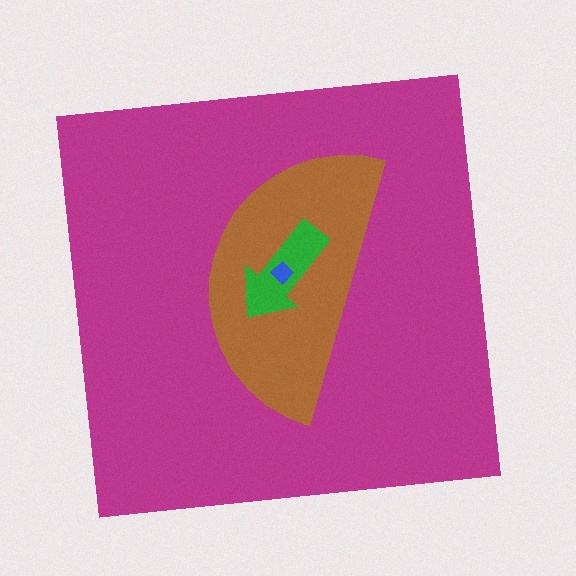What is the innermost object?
The blue diamond.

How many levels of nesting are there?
4.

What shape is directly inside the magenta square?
The brown semicircle.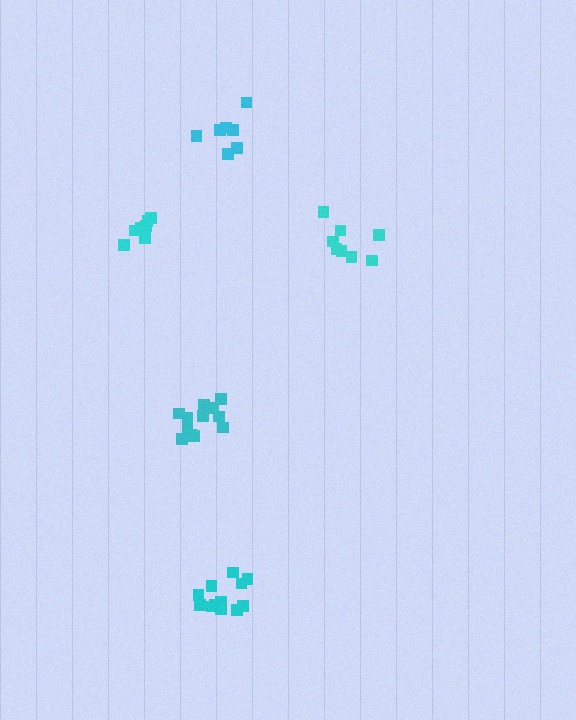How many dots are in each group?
Group 1: 12 dots, Group 2: 8 dots, Group 3: 7 dots, Group 4: 12 dots, Group 5: 7 dots (46 total).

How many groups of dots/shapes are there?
There are 5 groups.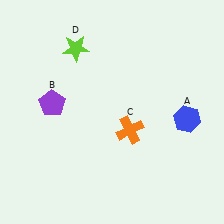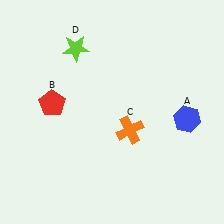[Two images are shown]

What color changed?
The pentagon (B) changed from purple in Image 1 to red in Image 2.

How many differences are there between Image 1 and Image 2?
There is 1 difference between the two images.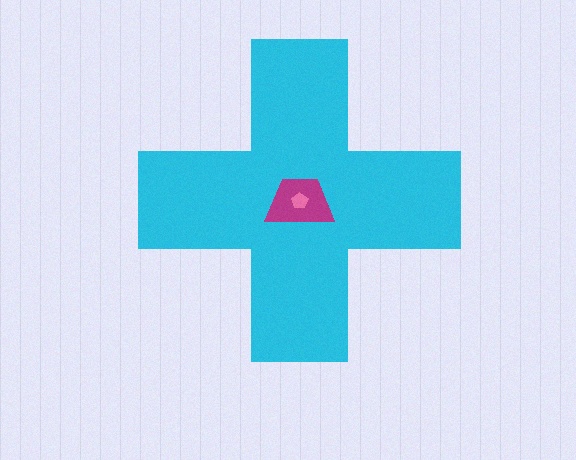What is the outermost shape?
The cyan cross.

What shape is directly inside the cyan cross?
The magenta trapezoid.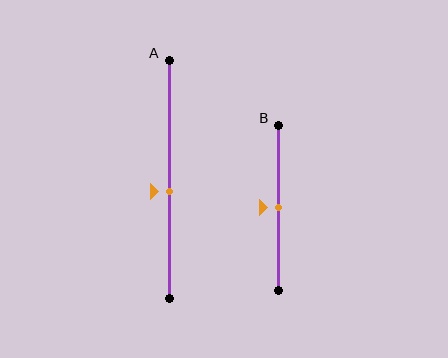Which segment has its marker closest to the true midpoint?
Segment B has its marker closest to the true midpoint.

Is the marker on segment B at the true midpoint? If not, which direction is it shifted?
Yes, the marker on segment B is at the true midpoint.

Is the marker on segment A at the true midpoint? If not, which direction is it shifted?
No, the marker on segment A is shifted downward by about 5% of the segment length.